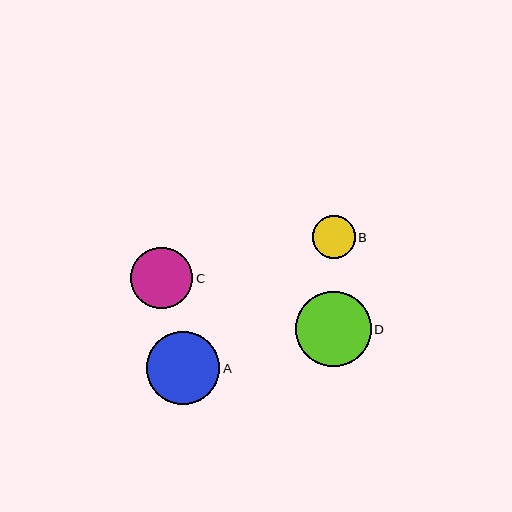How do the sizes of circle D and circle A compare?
Circle D and circle A are approximately the same size.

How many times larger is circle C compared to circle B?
Circle C is approximately 1.4 times the size of circle B.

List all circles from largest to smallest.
From largest to smallest: D, A, C, B.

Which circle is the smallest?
Circle B is the smallest with a size of approximately 43 pixels.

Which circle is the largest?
Circle D is the largest with a size of approximately 75 pixels.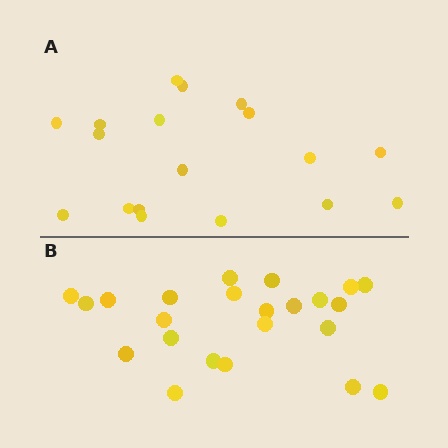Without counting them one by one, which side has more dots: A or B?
Region B (the bottom region) has more dots.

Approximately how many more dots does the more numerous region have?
Region B has about 5 more dots than region A.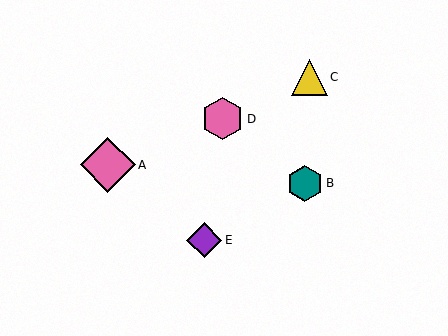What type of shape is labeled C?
Shape C is a yellow triangle.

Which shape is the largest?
The pink diamond (labeled A) is the largest.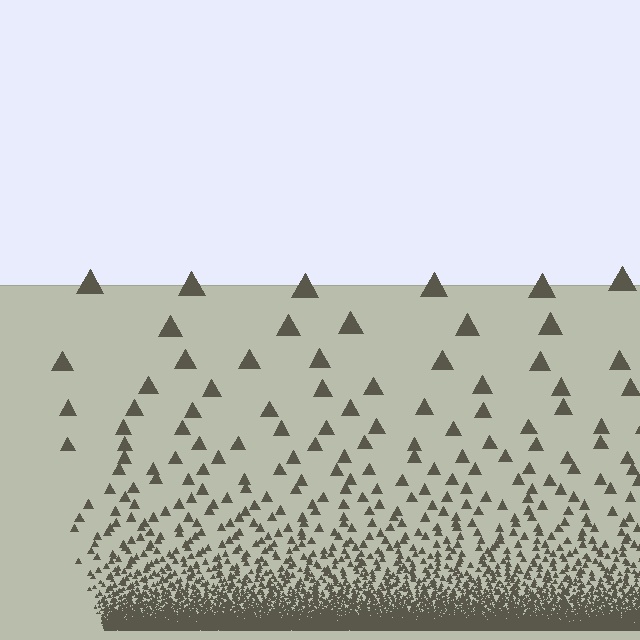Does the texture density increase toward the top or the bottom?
Density increases toward the bottom.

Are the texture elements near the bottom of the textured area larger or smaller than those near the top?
Smaller. The gradient is inverted — elements near the bottom are smaller and denser.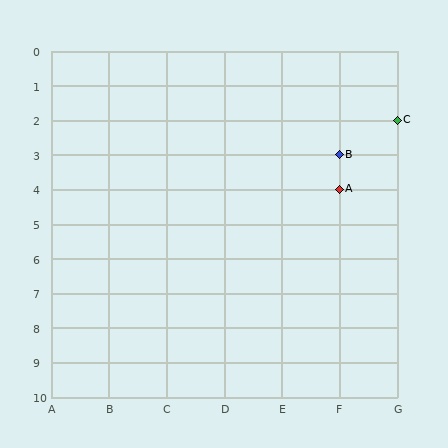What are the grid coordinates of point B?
Point B is at grid coordinates (F, 3).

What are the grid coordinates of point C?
Point C is at grid coordinates (G, 2).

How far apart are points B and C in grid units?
Points B and C are 1 column and 1 row apart (about 1.4 grid units diagonally).